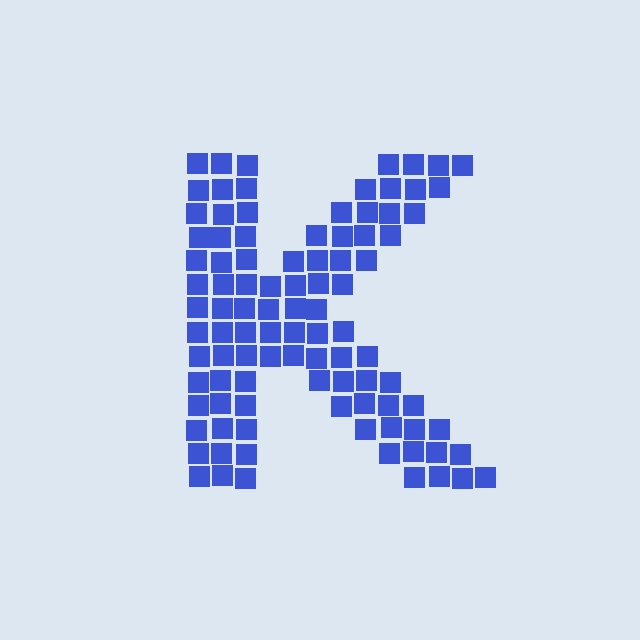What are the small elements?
The small elements are squares.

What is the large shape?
The large shape is the letter K.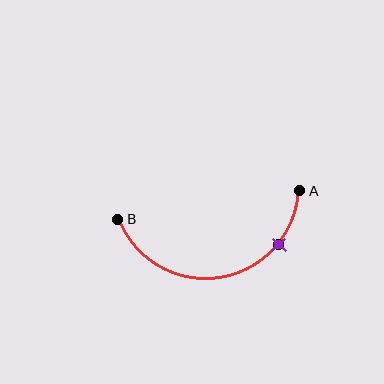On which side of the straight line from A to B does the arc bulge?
The arc bulges below the straight line connecting A and B.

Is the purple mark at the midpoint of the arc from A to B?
No. The purple mark lies on the arc but is closer to endpoint A. The arc midpoint would be at the point on the curve equidistant along the arc from both A and B.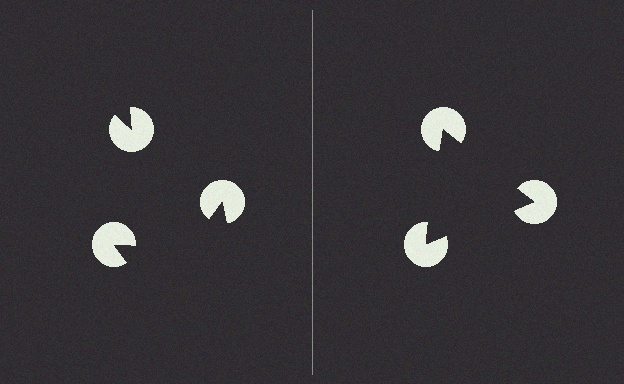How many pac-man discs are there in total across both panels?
6 — 3 on each side.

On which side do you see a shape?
An illusory triangle appears on the right side. On the left side the wedge cuts are rotated, so no coherent shape forms.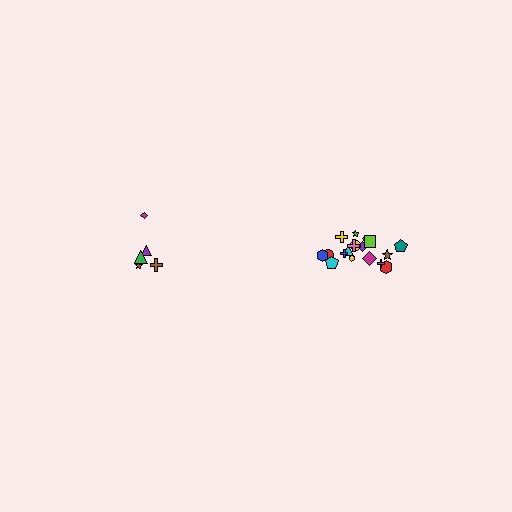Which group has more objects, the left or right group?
The right group.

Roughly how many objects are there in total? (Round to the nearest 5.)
Roughly 25 objects in total.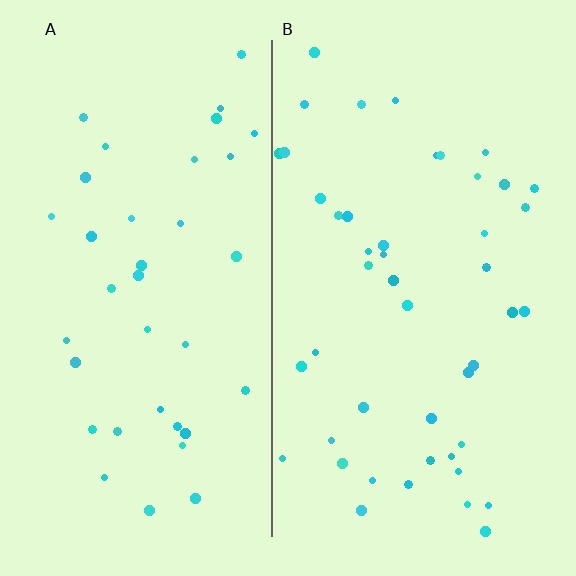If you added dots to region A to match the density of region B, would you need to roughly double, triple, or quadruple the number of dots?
Approximately double.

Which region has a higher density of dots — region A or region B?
B (the right).